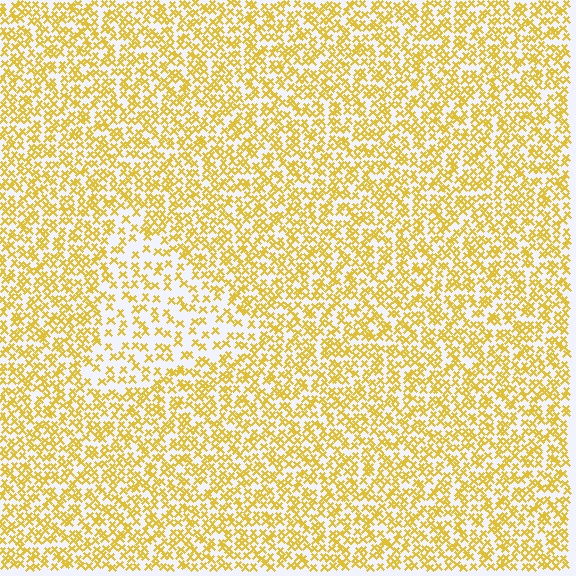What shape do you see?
I see a triangle.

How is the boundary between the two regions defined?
The boundary is defined by a change in element density (approximately 1.9x ratio). All elements are the same color, size, and shape.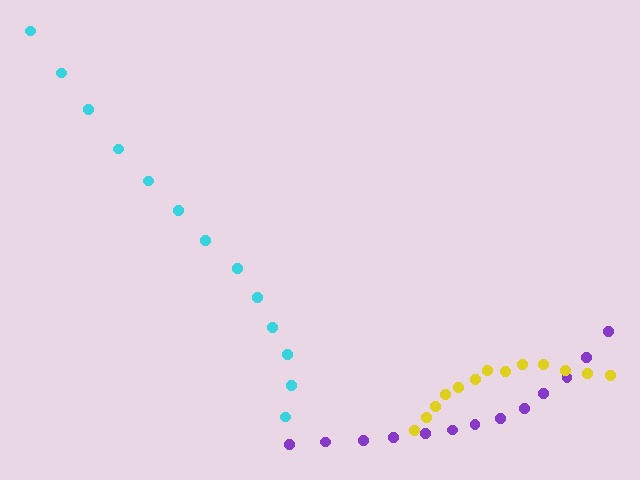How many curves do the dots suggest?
There are 3 distinct paths.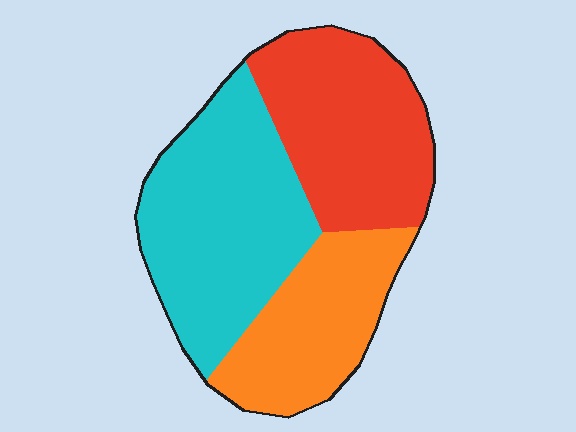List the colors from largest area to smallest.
From largest to smallest: cyan, red, orange.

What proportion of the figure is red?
Red covers 34% of the figure.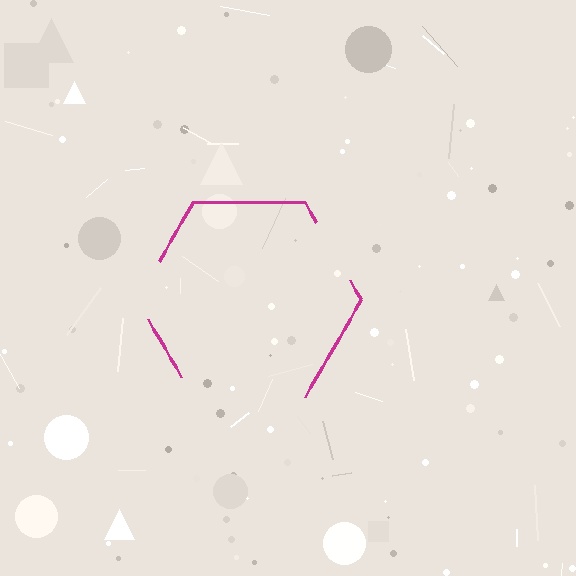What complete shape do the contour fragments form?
The contour fragments form a hexagon.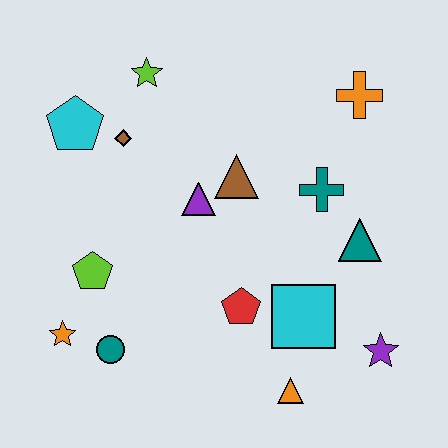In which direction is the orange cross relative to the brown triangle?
The orange cross is to the right of the brown triangle.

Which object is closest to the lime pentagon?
The orange star is closest to the lime pentagon.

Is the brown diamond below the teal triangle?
No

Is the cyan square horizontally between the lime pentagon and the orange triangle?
No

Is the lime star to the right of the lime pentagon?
Yes